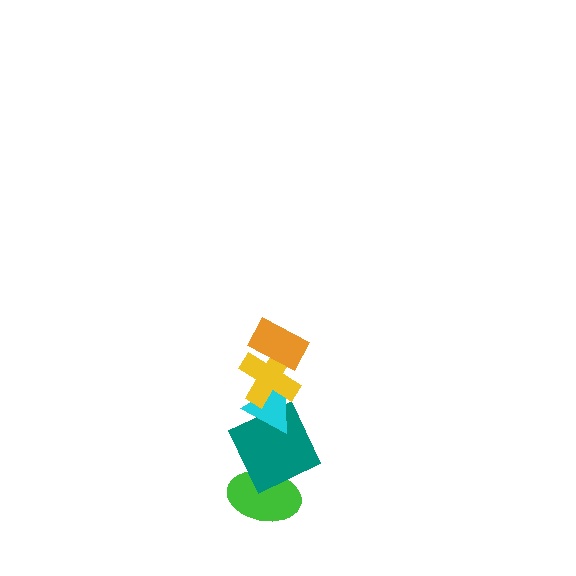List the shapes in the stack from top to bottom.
From top to bottom: the orange rectangle, the yellow cross, the cyan triangle, the teal square, the green ellipse.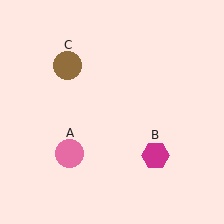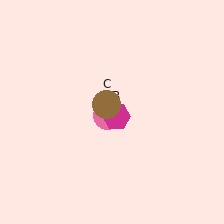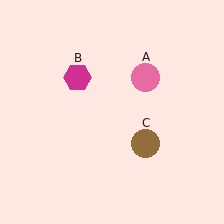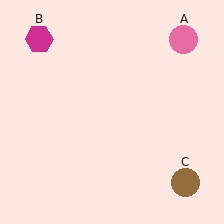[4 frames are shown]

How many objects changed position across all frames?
3 objects changed position: pink circle (object A), magenta hexagon (object B), brown circle (object C).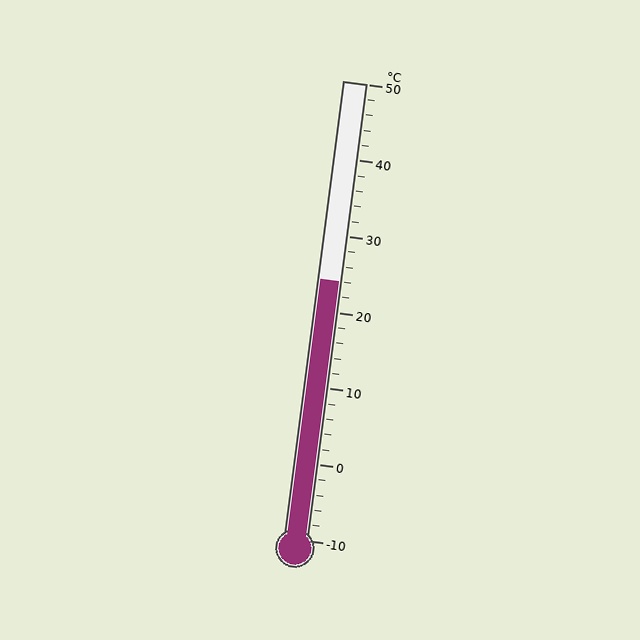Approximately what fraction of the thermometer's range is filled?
The thermometer is filled to approximately 55% of its range.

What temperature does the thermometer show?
The thermometer shows approximately 24°C.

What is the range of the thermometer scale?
The thermometer scale ranges from -10°C to 50°C.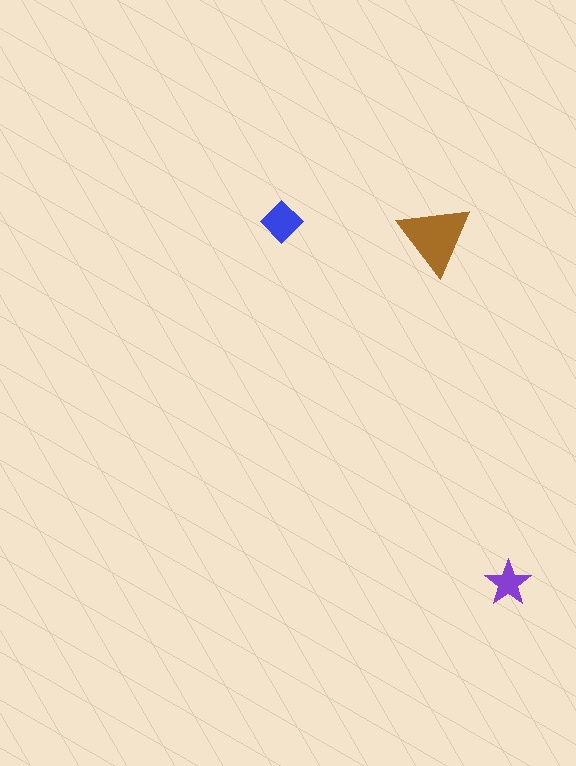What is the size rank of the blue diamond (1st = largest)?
2nd.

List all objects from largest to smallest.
The brown triangle, the blue diamond, the purple star.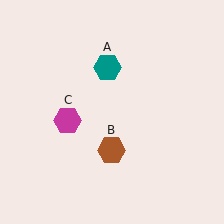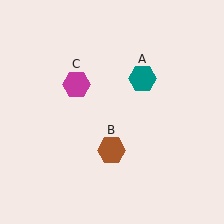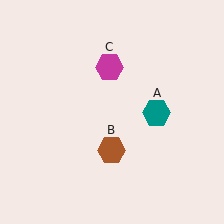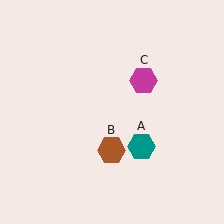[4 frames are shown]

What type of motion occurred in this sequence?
The teal hexagon (object A), magenta hexagon (object C) rotated clockwise around the center of the scene.